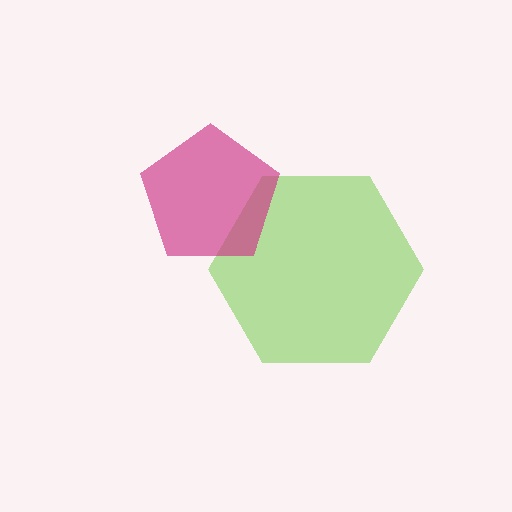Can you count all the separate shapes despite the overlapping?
Yes, there are 2 separate shapes.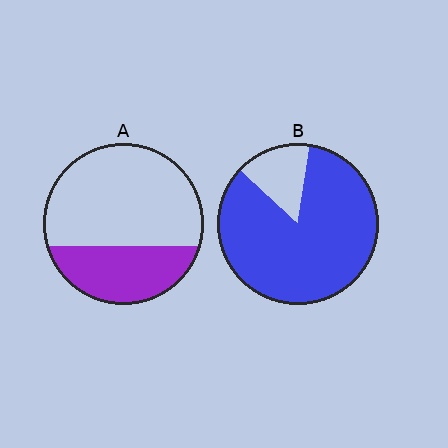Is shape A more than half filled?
No.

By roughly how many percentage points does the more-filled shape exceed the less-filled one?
By roughly 50 percentage points (B over A).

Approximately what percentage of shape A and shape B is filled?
A is approximately 35% and B is approximately 85%.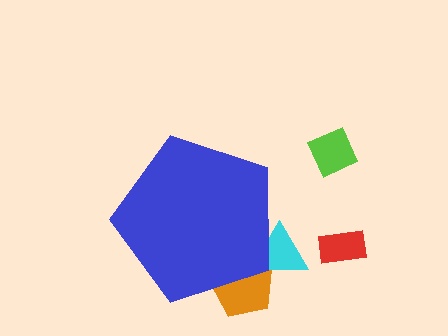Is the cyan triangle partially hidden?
Yes, the cyan triangle is partially hidden behind the blue pentagon.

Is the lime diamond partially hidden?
No, the lime diamond is fully visible.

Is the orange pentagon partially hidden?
Yes, the orange pentagon is partially hidden behind the blue pentagon.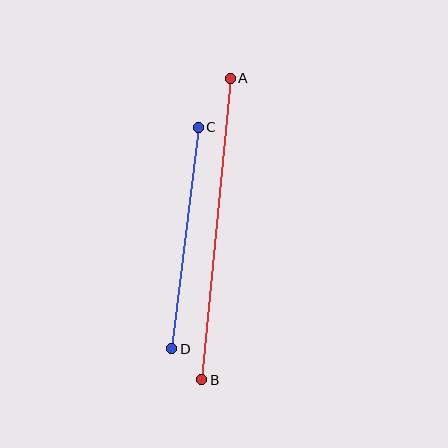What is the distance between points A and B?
The distance is approximately 303 pixels.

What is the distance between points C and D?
The distance is approximately 223 pixels.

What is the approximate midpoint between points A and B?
The midpoint is at approximately (216, 229) pixels.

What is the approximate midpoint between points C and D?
The midpoint is at approximately (185, 238) pixels.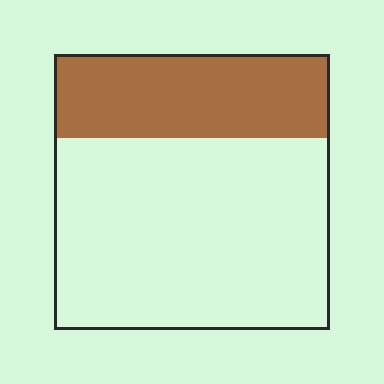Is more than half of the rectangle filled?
No.